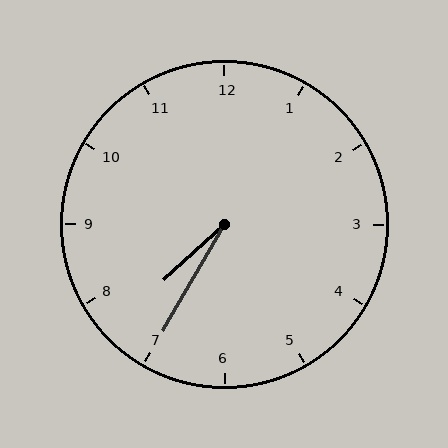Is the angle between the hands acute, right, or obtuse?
It is acute.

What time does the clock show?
7:35.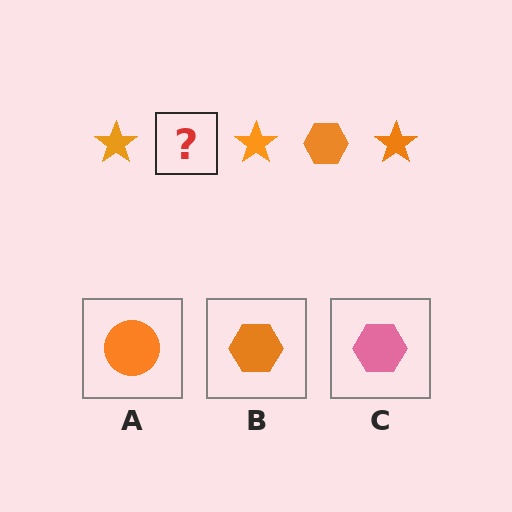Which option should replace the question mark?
Option B.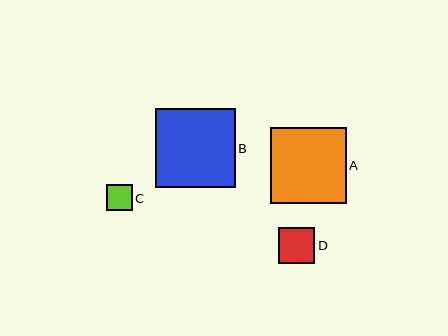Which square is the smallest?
Square C is the smallest with a size of approximately 26 pixels.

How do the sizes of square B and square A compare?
Square B and square A are approximately the same size.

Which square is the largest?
Square B is the largest with a size of approximately 79 pixels.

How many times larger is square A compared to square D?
Square A is approximately 2.1 times the size of square D.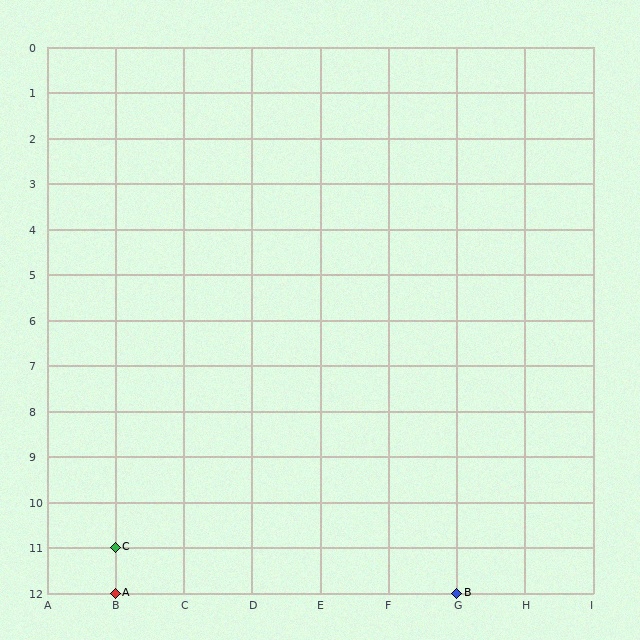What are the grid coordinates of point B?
Point B is at grid coordinates (G, 12).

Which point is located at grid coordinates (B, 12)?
Point A is at (B, 12).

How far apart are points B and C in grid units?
Points B and C are 5 columns and 1 row apart (about 5.1 grid units diagonally).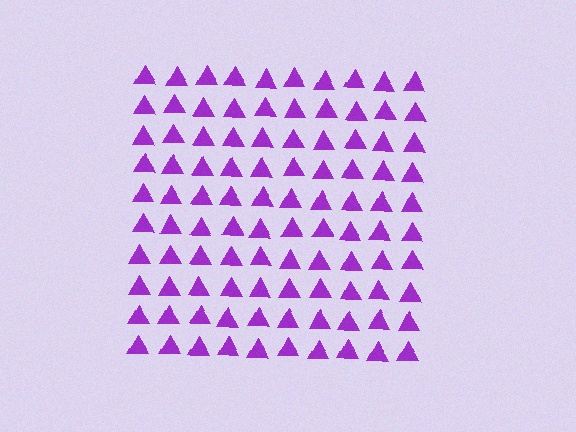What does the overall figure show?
The overall figure shows a square.